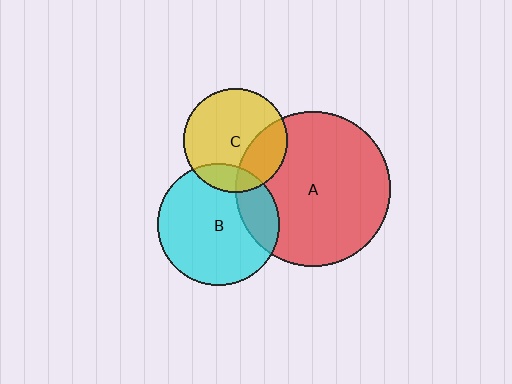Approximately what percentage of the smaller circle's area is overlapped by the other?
Approximately 15%.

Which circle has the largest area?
Circle A (red).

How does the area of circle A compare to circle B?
Approximately 1.6 times.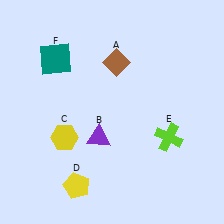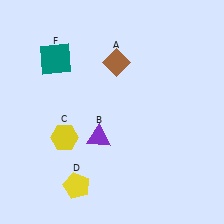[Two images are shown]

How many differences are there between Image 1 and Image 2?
There is 1 difference between the two images.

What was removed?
The lime cross (E) was removed in Image 2.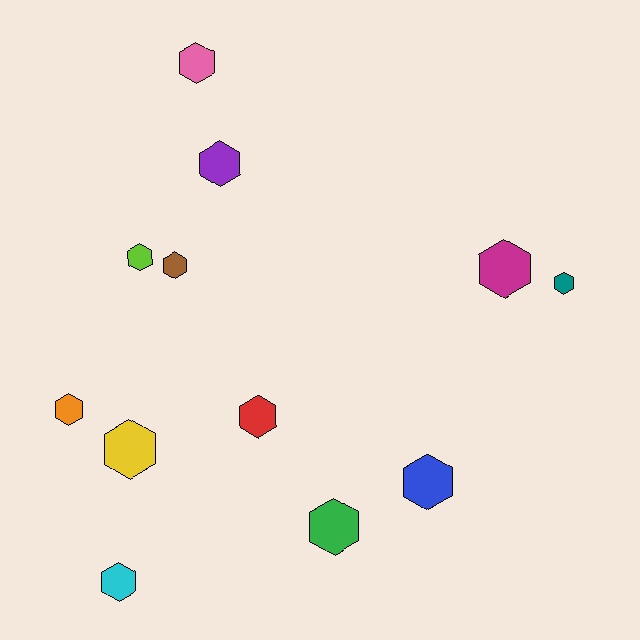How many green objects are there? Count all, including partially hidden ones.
There is 1 green object.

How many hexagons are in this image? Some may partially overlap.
There are 12 hexagons.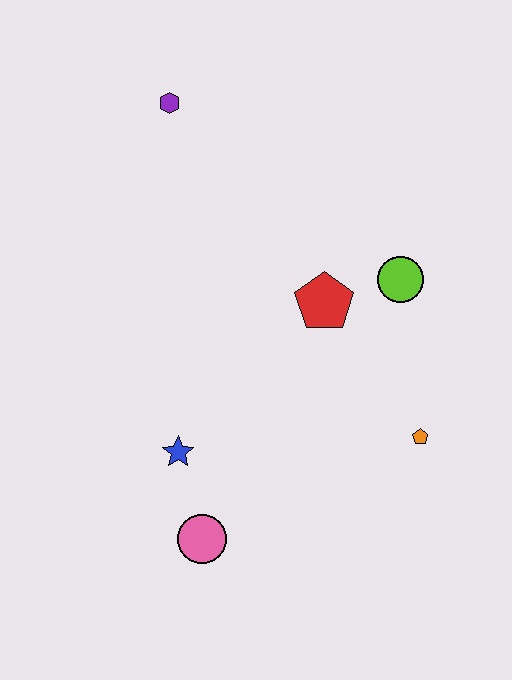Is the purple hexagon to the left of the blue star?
Yes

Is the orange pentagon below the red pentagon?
Yes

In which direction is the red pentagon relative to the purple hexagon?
The red pentagon is below the purple hexagon.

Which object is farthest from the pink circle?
The purple hexagon is farthest from the pink circle.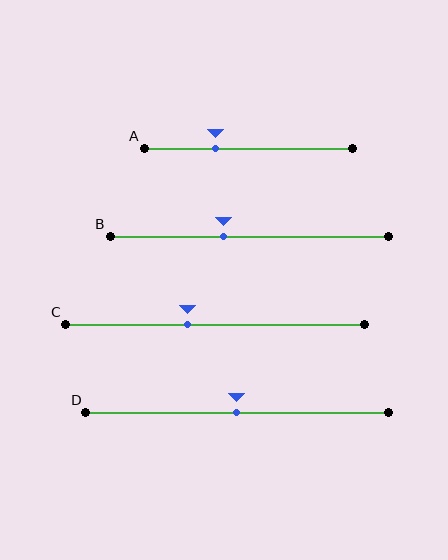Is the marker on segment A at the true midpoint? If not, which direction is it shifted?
No, the marker on segment A is shifted to the left by about 16% of the segment length.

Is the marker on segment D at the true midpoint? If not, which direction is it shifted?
Yes, the marker on segment D is at the true midpoint.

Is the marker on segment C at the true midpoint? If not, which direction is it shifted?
No, the marker on segment C is shifted to the left by about 9% of the segment length.